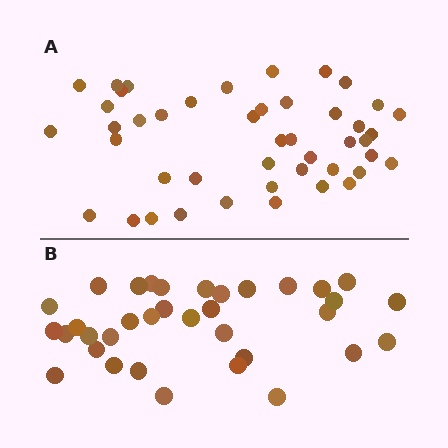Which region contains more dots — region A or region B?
Region A (the top region) has more dots.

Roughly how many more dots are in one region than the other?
Region A has roughly 10 or so more dots than region B.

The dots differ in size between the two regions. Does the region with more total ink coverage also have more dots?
No. Region B has more total ink coverage because its dots are larger, but region A actually contains more individual dots. Total area can be misleading — the number of items is what matters here.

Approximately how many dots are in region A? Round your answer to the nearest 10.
About 40 dots. (The exact count is 45, which rounds to 40.)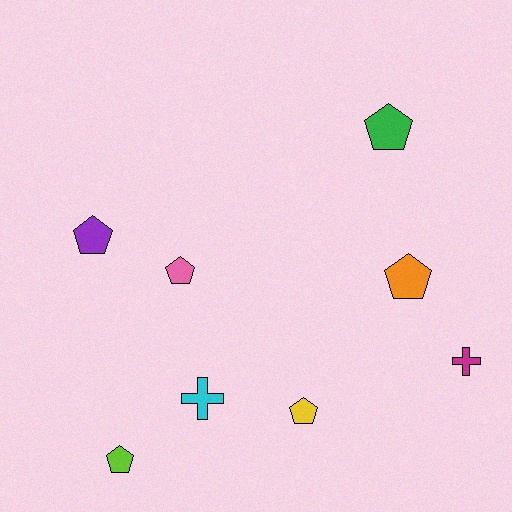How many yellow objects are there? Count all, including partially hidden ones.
There is 1 yellow object.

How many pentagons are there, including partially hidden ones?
There are 6 pentagons.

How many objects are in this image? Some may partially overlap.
There are 8 objects.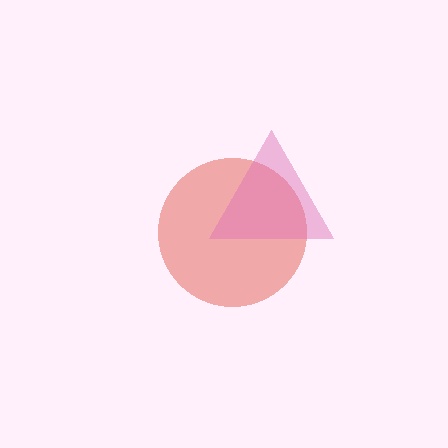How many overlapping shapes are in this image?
There are 2 overlapping shapes in the image.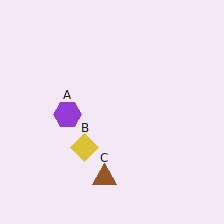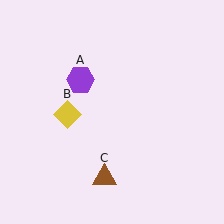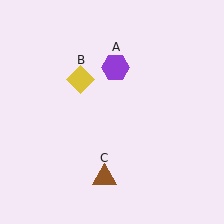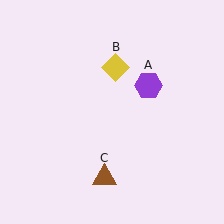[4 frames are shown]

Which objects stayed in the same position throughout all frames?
Brown triangle (object C) remained stationary.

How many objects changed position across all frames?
2 objects changed position: purple hexagon (object A), yellow diamond (object B).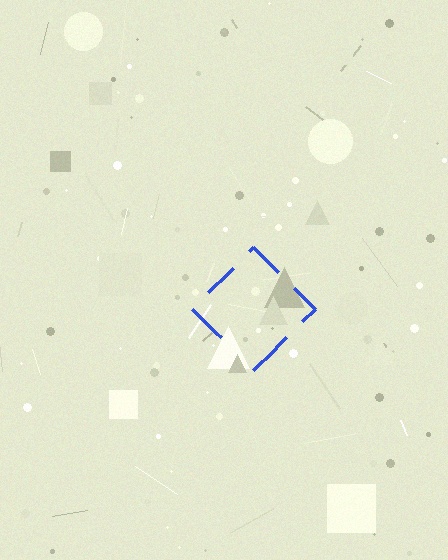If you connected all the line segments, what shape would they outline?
They would outline a diamond.